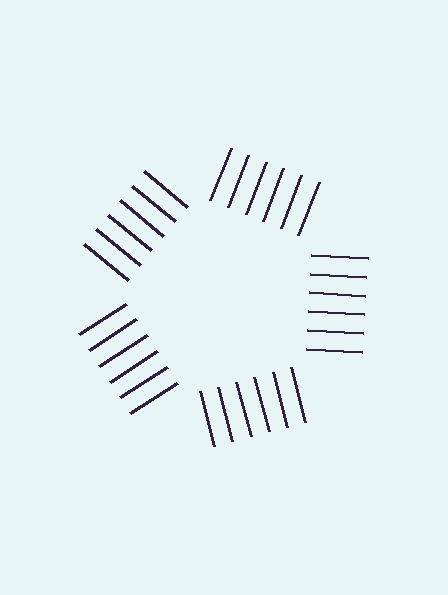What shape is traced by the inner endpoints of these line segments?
An illusory pentagon — the line segments terminate on its edges but no continuous stroke is drawn.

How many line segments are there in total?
30 — 6 along each of the 5 edges.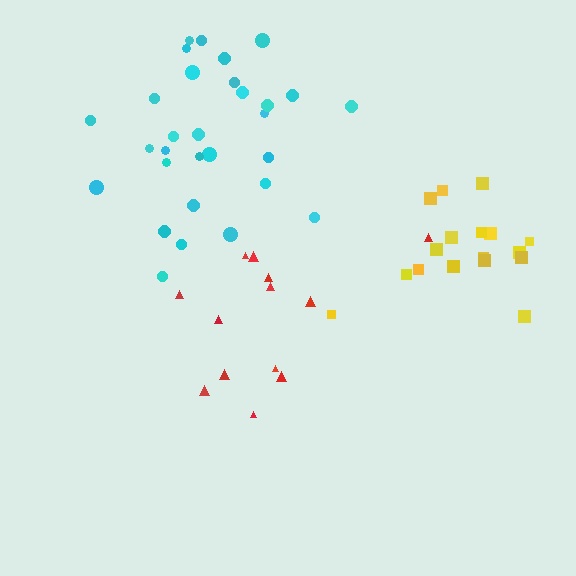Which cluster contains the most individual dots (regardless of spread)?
Cyan (30).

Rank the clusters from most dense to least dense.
yellow, cyan, red.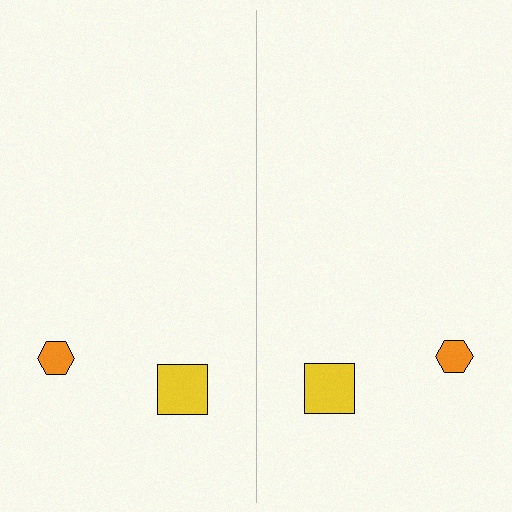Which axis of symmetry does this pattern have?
The pattern has a vertical axis of symmetry running through the center of the image.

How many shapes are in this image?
There are 4 shapes in this image.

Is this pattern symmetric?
Yes, this pattern has bilateral (reflection) symmetry.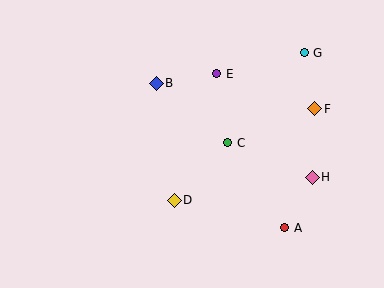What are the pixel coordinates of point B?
Point B is at (156, 83).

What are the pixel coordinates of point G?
Point G is at (304, 53).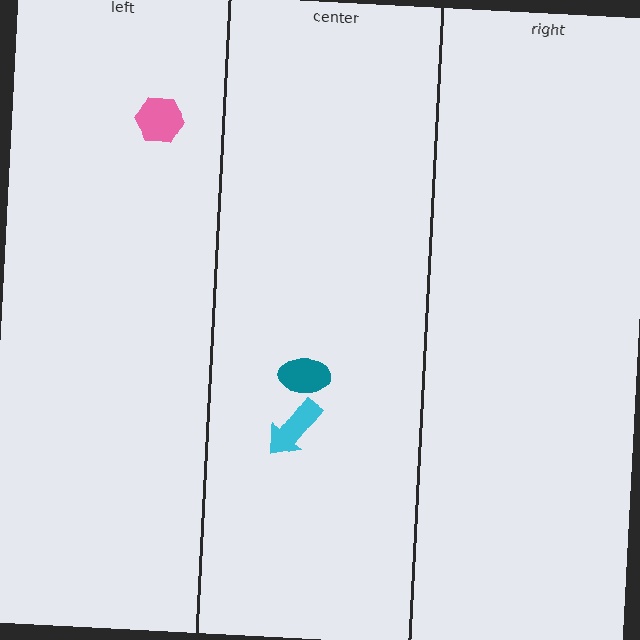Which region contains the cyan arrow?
The center region.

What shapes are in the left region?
The pink hexagon.